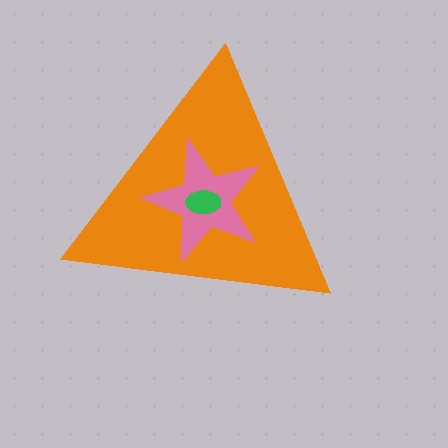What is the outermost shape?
The orange triangle.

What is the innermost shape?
The green ellipse.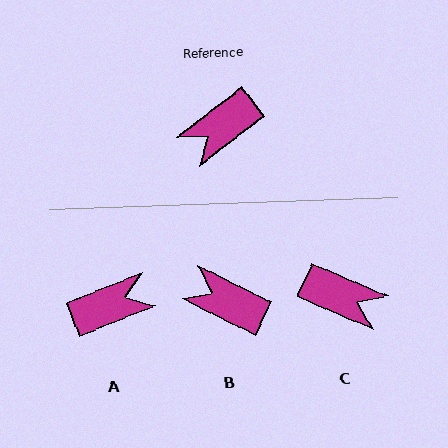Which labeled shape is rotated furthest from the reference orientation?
A, about 164 degrees away.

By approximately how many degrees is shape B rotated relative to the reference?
Approximately 64 degrees clockwise.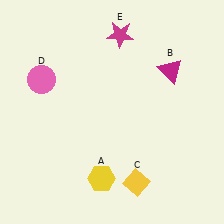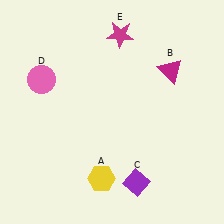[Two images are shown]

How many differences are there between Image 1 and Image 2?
There is 1 difference between the two images.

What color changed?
The diamond (C) changed from yellow in Image 1 to purple in Image 2.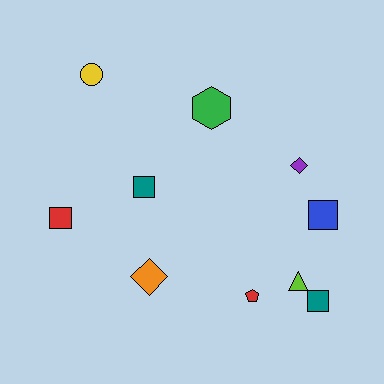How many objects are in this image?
There are 10 objects.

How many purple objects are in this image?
There is 1 purple object.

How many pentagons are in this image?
There is 1 pentagon.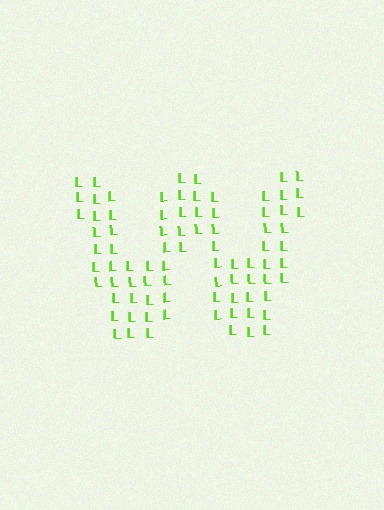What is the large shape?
The large shape is the letter W.